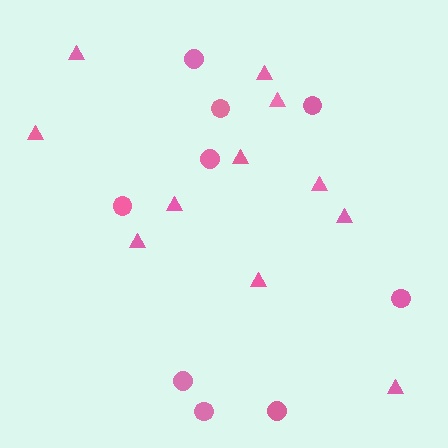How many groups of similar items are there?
There are 2 groups: one group of circles (9) and one group of triangles (11).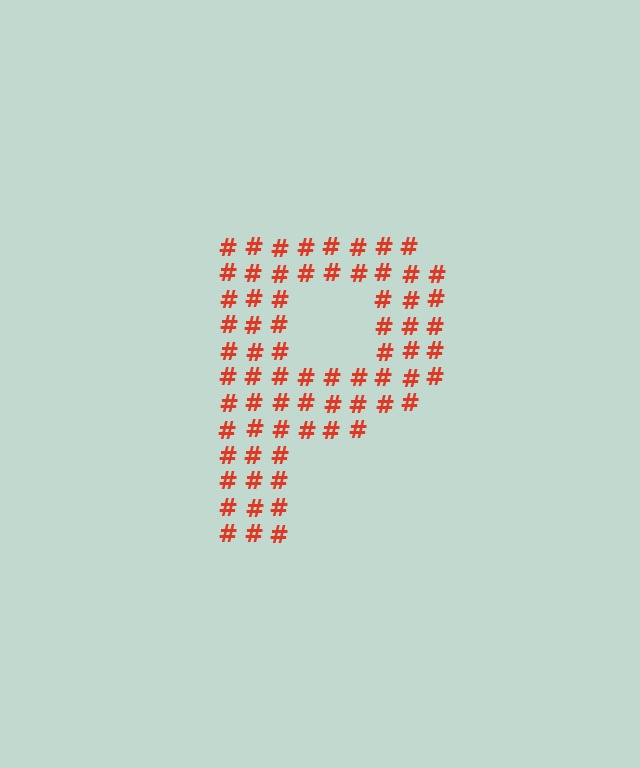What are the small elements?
The small elements are hash symbols.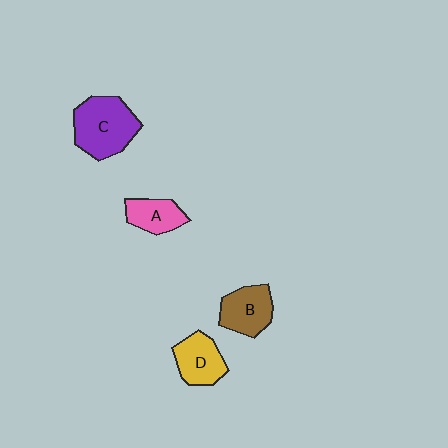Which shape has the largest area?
Shape C (purple).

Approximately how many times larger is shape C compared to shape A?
Approximately 1.8 times.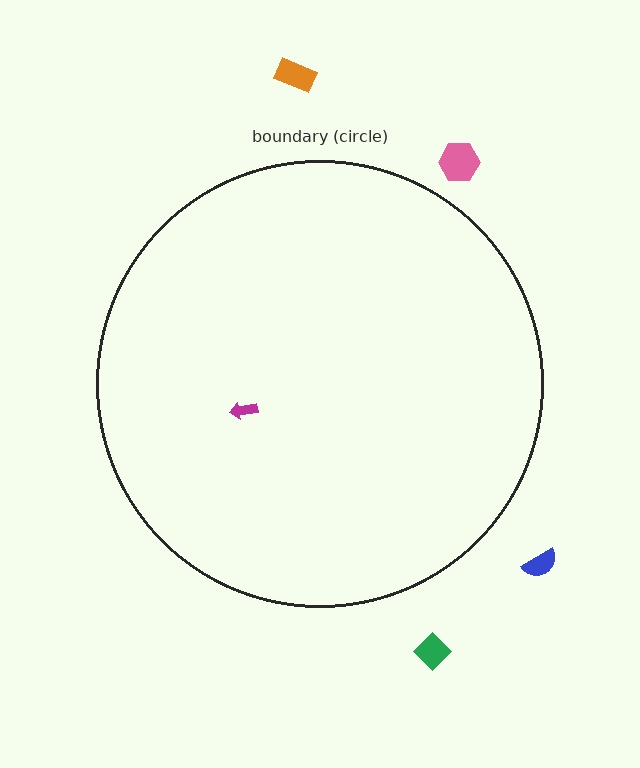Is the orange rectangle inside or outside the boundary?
Outside.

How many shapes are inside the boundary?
1 inside, 4 outside.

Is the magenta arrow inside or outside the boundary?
Inside.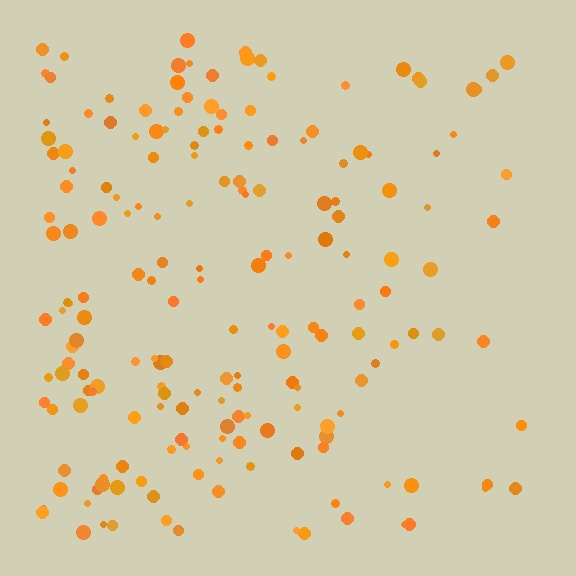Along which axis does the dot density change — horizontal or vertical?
Horizontal.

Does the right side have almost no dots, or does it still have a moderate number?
Still a moderate number, just noticeably fewer than the left.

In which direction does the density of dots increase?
From right to left, with the left side densest.